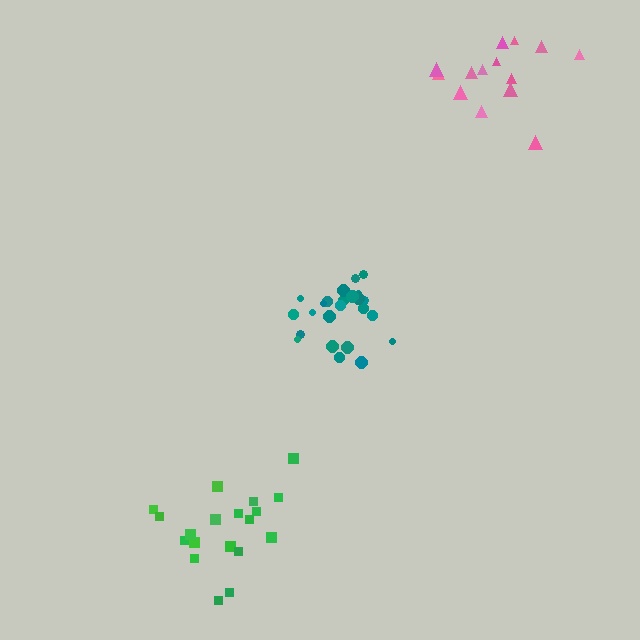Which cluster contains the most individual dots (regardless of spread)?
Teal (26).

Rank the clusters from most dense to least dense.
teal, green, pink.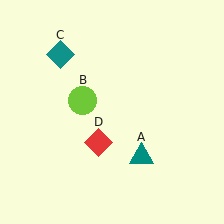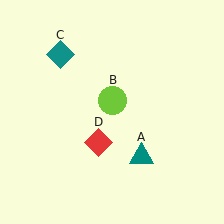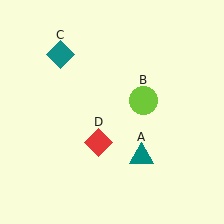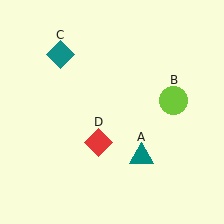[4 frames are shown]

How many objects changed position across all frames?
1 object changed position: lime circle (object B).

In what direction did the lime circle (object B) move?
The lime circle (object B) moved right.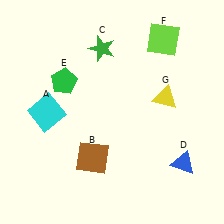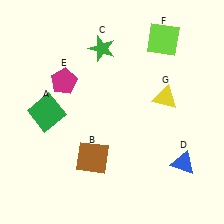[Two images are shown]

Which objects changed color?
A changed from cyan to green. E changed from green to magenta.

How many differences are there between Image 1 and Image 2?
There are 2 differences between the two images.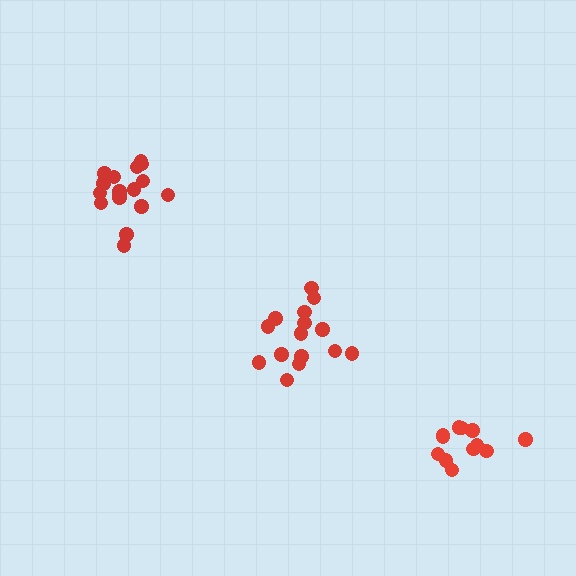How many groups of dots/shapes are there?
There are 3 groups.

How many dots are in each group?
Group 1: 15 dots, Group 2: 12 dots, Group 3: 17 dots (44 total).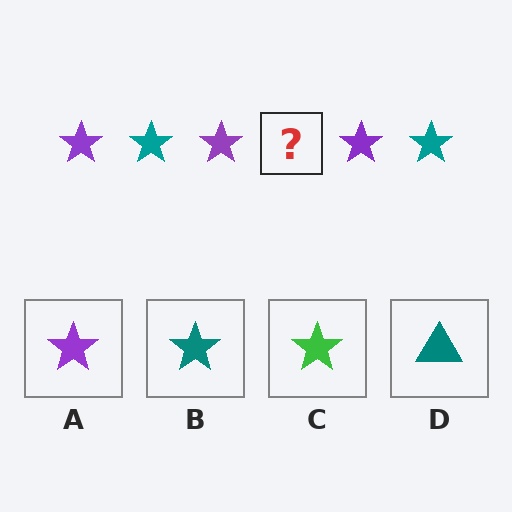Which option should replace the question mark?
Option B.